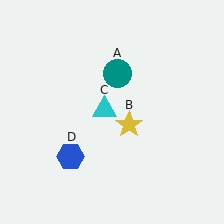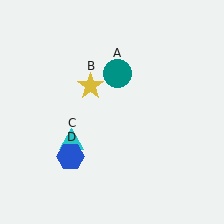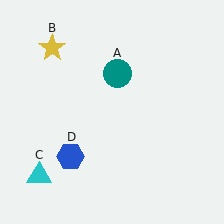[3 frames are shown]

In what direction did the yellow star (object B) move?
The yellow star (object B) moved up and to the left.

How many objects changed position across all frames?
2 objects changed position: yellow star (object B), cyan triangle (object C).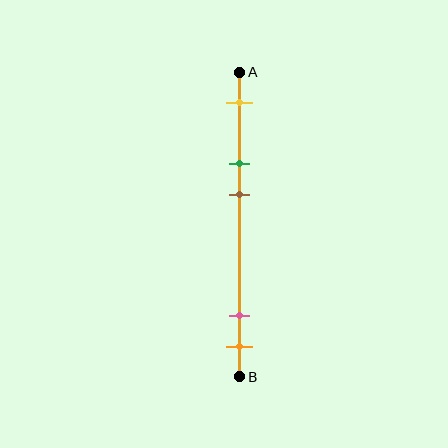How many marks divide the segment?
There are 5 marks dividing the segment.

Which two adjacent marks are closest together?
The pink and orange marks are the closest adjacent pair.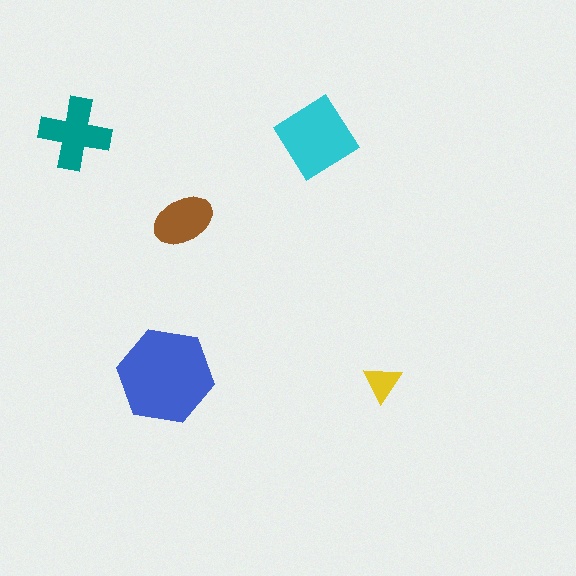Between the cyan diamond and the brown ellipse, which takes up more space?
The cyan diamond.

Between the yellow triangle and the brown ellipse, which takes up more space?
The brown ellipse.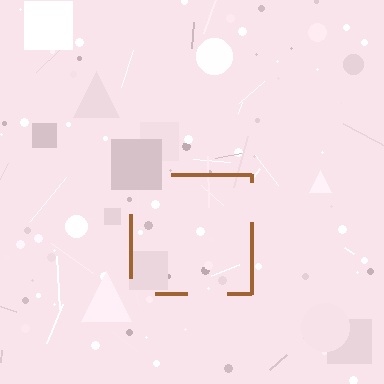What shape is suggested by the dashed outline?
The dashed outline suggests a square.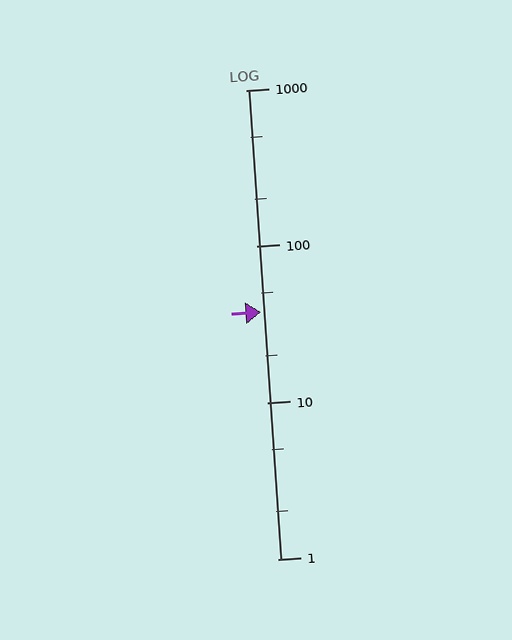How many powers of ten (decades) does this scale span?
The scale spans 3 decades, from 1 to 1000.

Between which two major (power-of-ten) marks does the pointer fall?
The pointer is between 10 and 100.